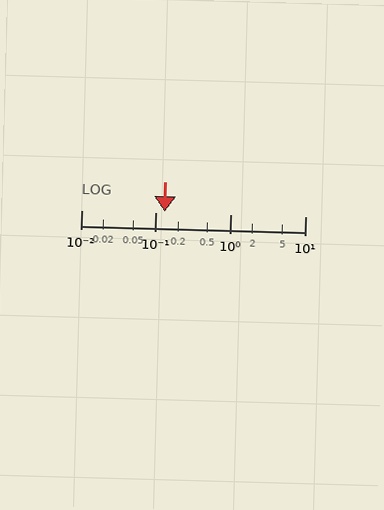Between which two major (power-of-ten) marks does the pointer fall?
The pointer is between 0.1 and 1.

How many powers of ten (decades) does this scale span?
The scale spans 3 decades, from 0.01 to 10.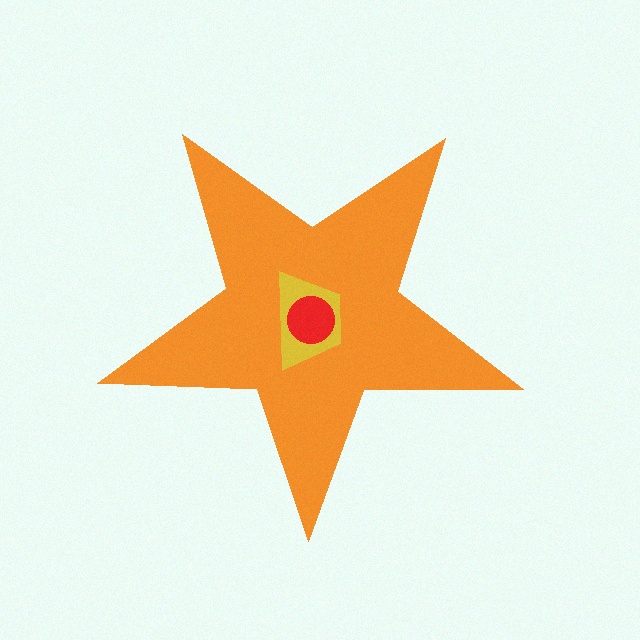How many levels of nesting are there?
3.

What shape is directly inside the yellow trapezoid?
The red circle.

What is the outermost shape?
The orange star.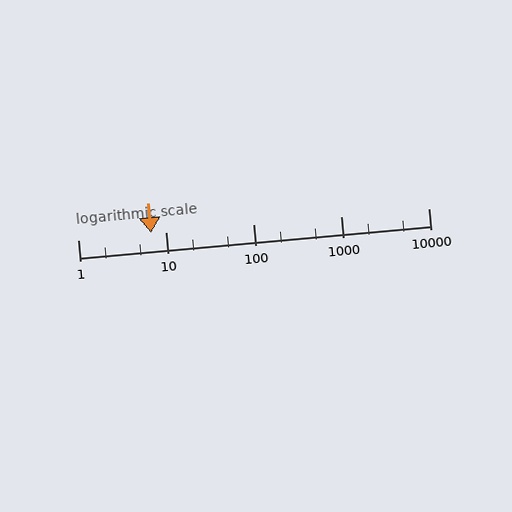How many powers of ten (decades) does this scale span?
The scale spans 4 decades, from 1 to 10000.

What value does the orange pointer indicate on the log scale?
The pointer indicates approximately 6.9.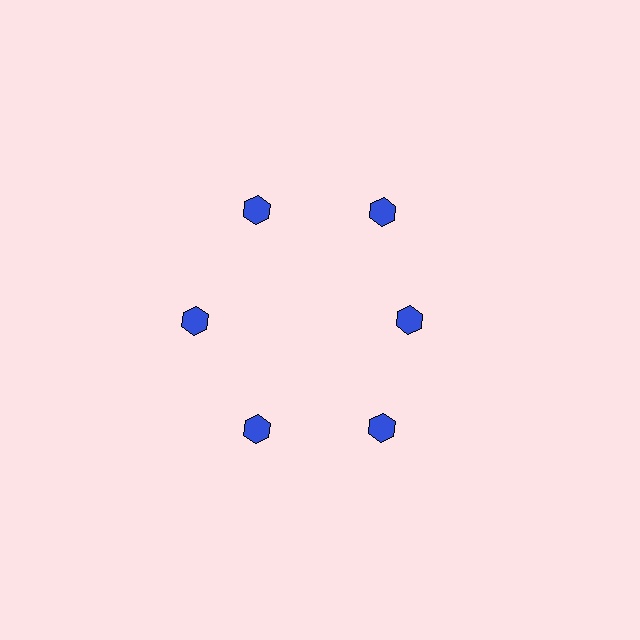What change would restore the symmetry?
The symmetry would be restored by moving it outward, back onto the ring so that all 6 hexagons sit at equal angles and equal distance from the center.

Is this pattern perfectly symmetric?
No. The 6 blue hexagons are arranged in a ring, but one element near the 3 o'clock position is pulled inward toward the center, breaking the 6-fold rotational symmetry.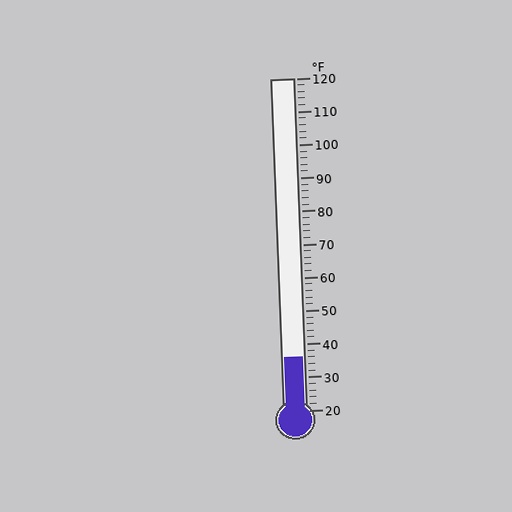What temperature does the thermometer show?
The thermometer shows approximately 36°F.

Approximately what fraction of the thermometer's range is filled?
The thermometer is filled to approximately 15% of its range.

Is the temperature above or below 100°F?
The temperature is below 100°F.